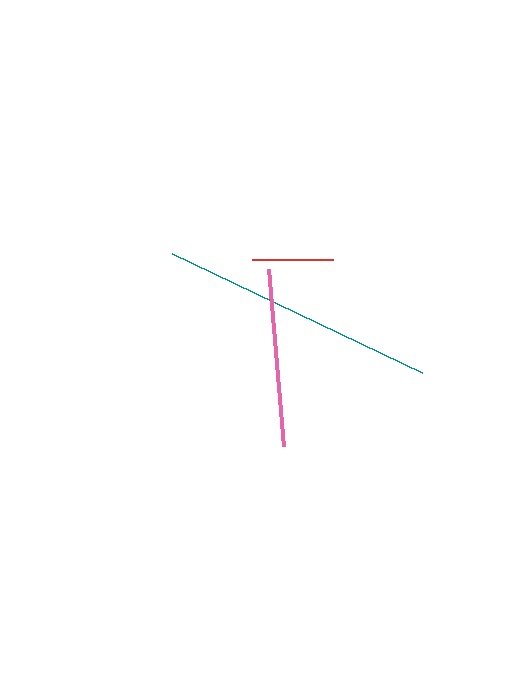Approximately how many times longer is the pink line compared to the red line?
The pink line is approximately 2.2 times the length of the red line.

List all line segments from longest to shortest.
From longest to shortest: teal, pink, red.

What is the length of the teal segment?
The teal segment is approximately 277 pixels long.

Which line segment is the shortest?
The red line is the shortest at approximately 81 pixels.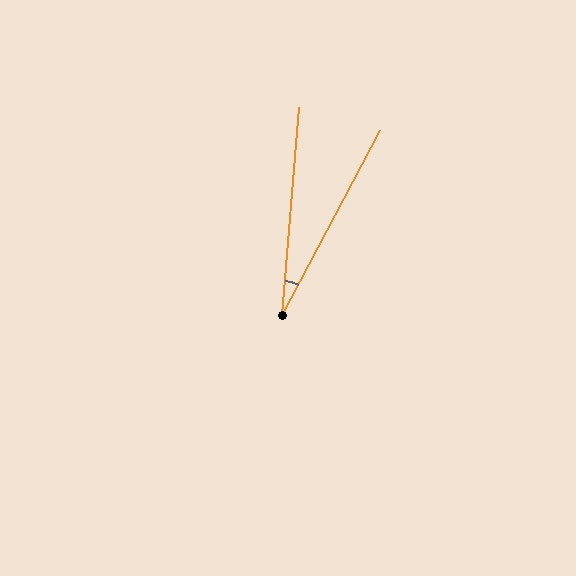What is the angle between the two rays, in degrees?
Approximately 23 degrees.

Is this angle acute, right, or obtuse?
It is acute.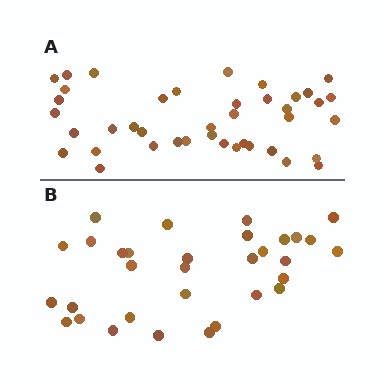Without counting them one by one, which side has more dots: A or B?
Region A (the top region) has more dots.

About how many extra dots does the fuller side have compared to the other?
Region A has roughly 8 or so more dots than region B.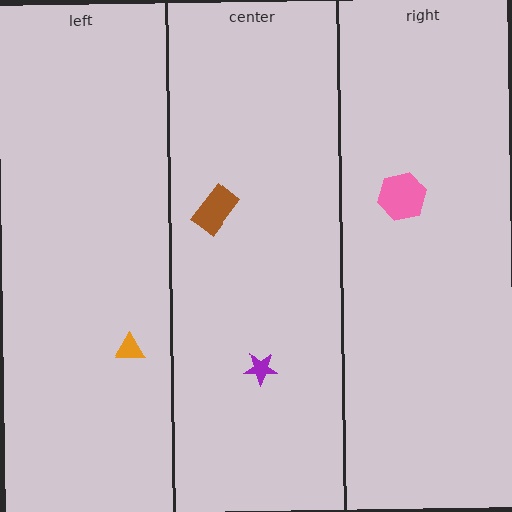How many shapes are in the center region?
2.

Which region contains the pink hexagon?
The right region.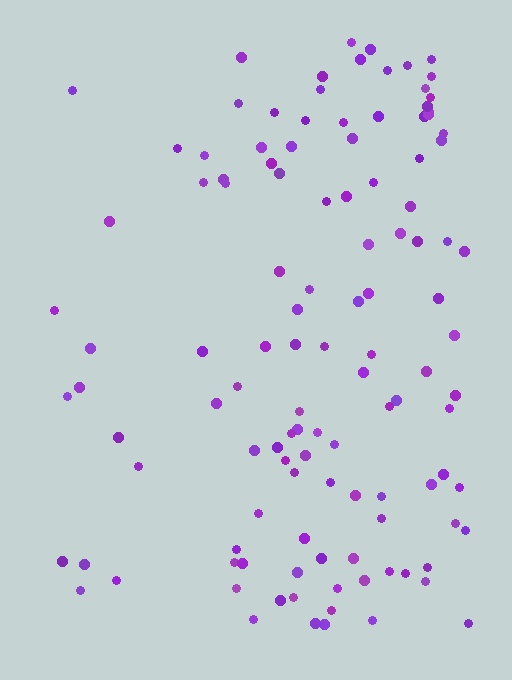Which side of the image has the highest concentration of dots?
The right.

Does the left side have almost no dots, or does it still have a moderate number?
Still a moderate number, just noticeably fewer than the right.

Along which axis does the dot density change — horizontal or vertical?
Horizontal.